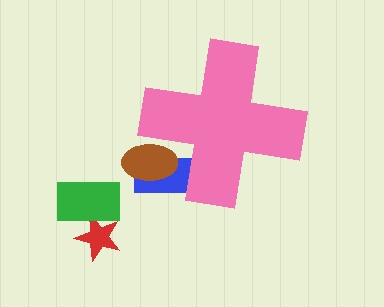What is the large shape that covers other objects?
A pink cross.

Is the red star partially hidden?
No, the red star is fully visible.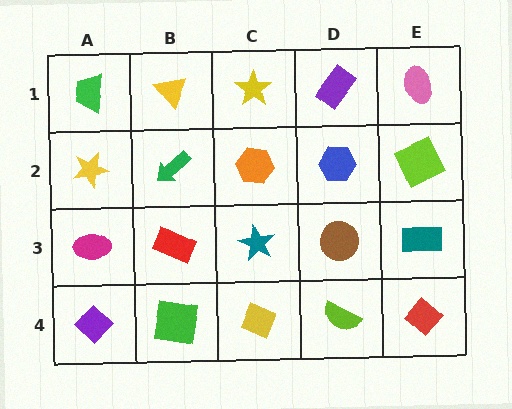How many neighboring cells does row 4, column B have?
3.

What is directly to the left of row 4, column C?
A green square.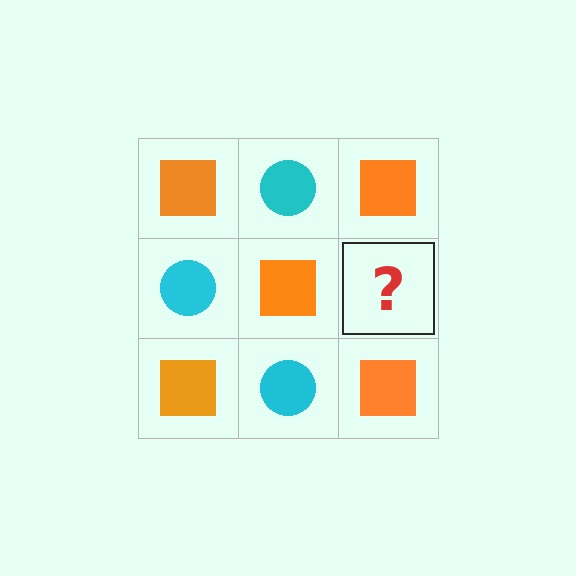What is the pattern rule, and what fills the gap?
The rule is that it alternates orange square and cyan circle in a checkerboard pattern. The gap should be filled with a cyan circle.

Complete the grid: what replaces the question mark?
The question mark should be replaced with a cyan circle.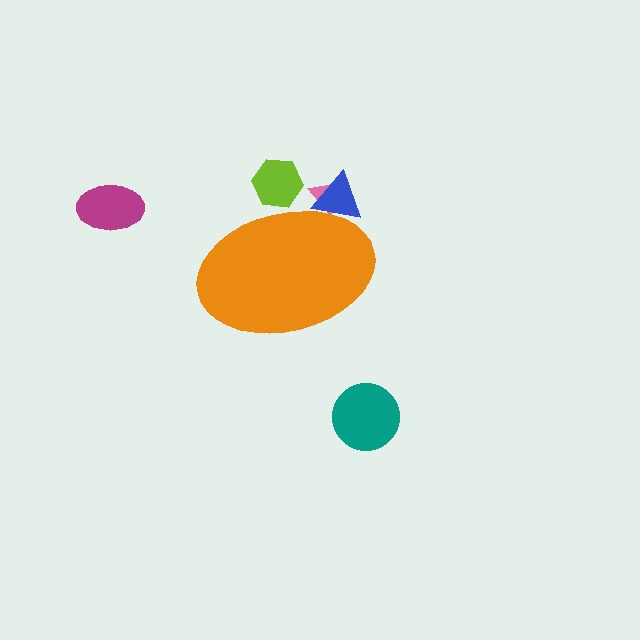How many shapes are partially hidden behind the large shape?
3 shapes are partially hidden.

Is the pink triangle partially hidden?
Yes, the pink triangle is partially hidden behind the orange ellipse.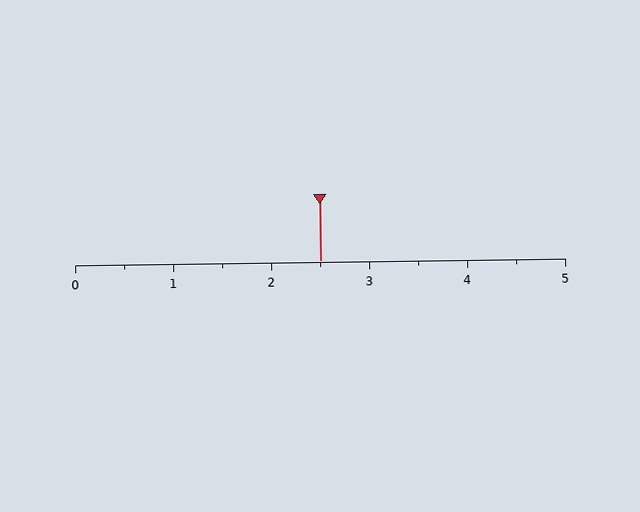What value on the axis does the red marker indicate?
The marker indicates approximately 2.5.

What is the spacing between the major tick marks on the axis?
The major ticks are spaced 1 apart.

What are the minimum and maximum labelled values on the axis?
The axis runs from 0 to 5.